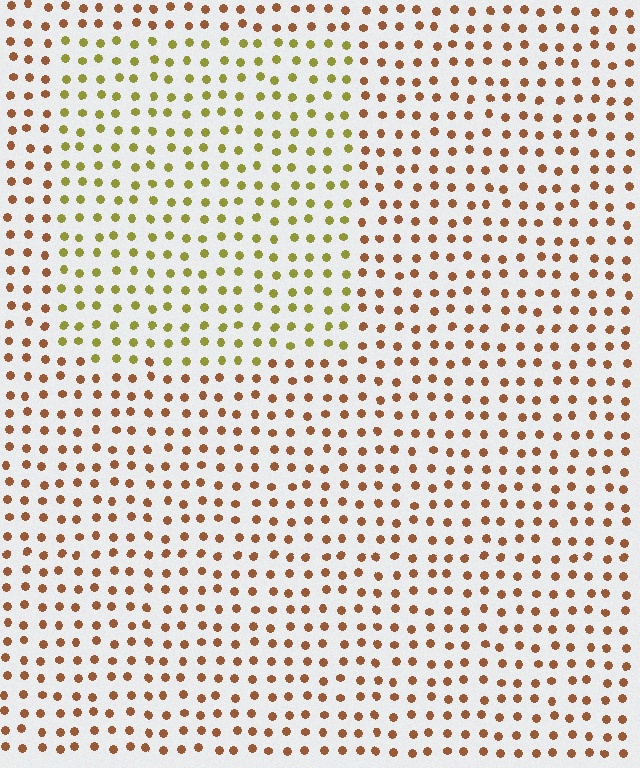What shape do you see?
I see a rectangle.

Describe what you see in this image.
The image is filled with small brown elements in a uniform arrangement. A rectangle-shaped region is visible where the elements are tinted to a slightly different hue, forming a subtle color boundary.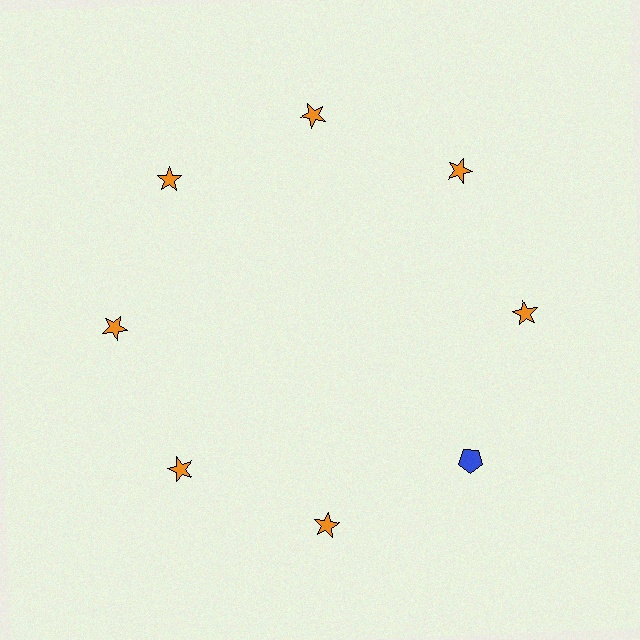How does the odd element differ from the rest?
It differs in both color (blue instead of orange) and shape (pentagon instead of star).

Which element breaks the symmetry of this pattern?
The blue pentagon at roughly the 4 o'clock position breaks the symmetry. All other shapes are orange stars.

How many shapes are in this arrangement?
There are 8 shapes arranged in a ring pattern.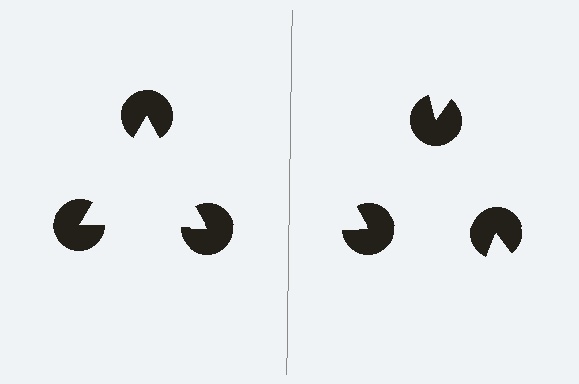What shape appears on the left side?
An illusory triangle.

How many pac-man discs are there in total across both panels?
6 — 3 on each side.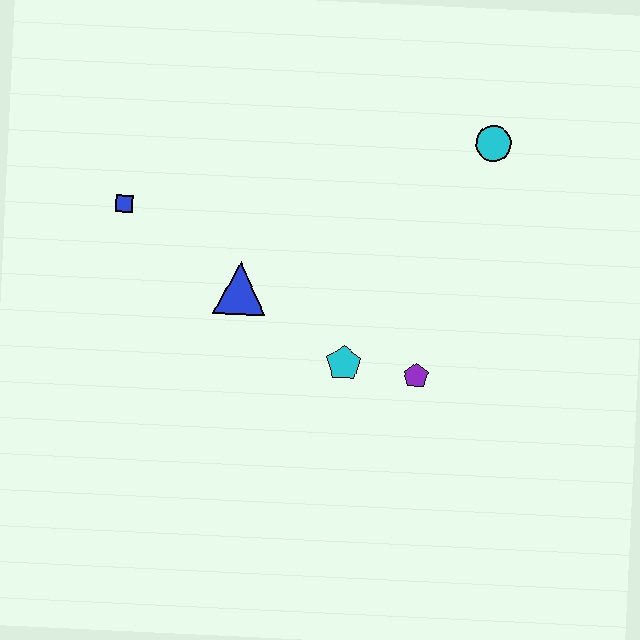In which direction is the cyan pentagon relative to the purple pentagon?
The cyan pentagon is to the left of the purple pentagon.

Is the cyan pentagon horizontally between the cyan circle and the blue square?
Yes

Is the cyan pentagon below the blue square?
Yes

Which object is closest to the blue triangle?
The cyan pentagon is closest to the blue triangle.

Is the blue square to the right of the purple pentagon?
No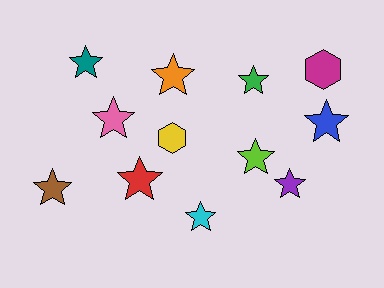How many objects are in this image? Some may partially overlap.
There are 12 objects.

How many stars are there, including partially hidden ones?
There are 10 stars.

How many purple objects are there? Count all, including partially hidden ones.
There is 1 purple object.